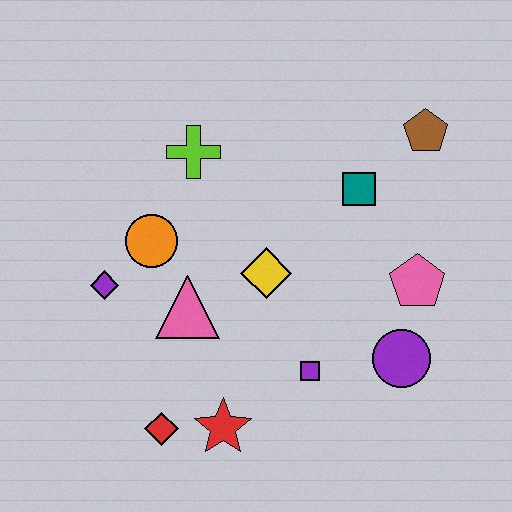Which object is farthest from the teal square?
The red diamond is farthest from the teal square.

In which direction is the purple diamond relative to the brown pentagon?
The purple diamond is to the left of the brown pentagon.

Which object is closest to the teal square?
The brown pentagon is closest to the teal square.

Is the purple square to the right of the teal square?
No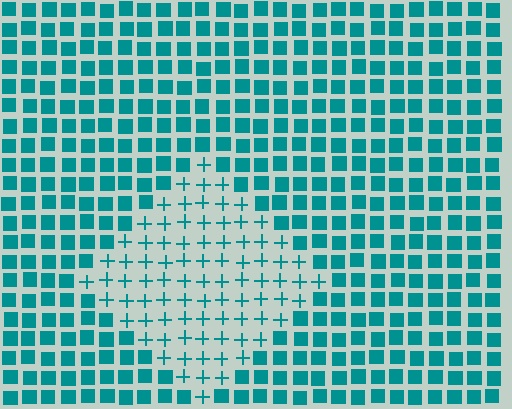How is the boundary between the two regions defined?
The boundary is defined by a change in element shape: plus signs inside vs. squares outside. All elements share the same color and spacing.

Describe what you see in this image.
The image is filled with small teal elements arranged in a uniform grid. A diamond-shaped region contains plus signs, while the surrounding area contains squares. The boundary is defined purely by the change in element shape.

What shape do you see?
I see a diamond.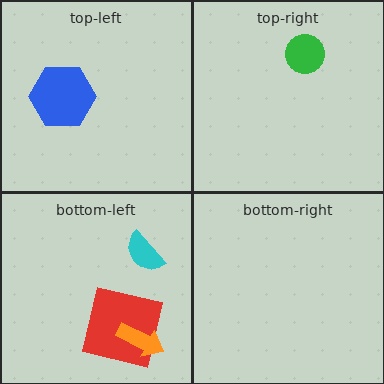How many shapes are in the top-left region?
1.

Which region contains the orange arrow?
The bottom-left region.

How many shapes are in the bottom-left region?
3.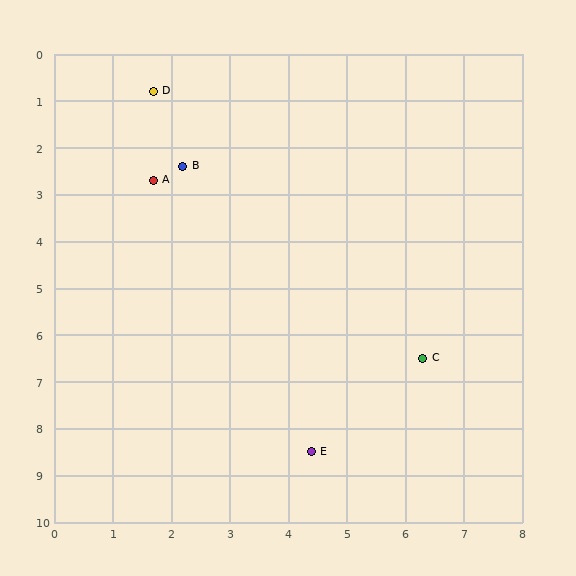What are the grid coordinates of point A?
Point A is at approximately (1.7, 2.7).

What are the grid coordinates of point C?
Point C is at approximately (6.3, 6.5).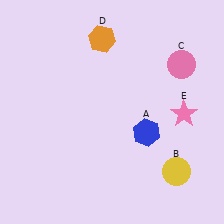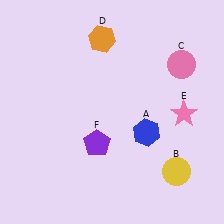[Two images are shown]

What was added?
A purple pentagon (F) was added in Image 2.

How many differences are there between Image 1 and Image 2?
There is 1 difference between the two images.